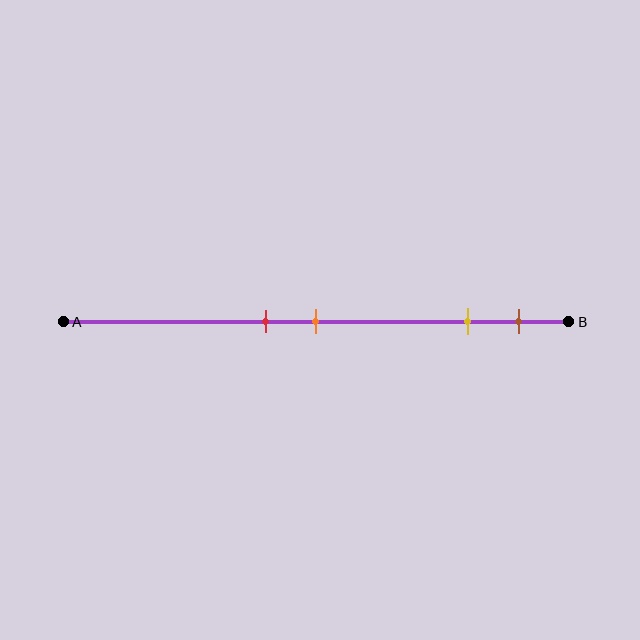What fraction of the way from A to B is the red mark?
The red mark is approximately 40% (0.4) of the way from A to B.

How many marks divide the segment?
There are 4 marks dividing the segment.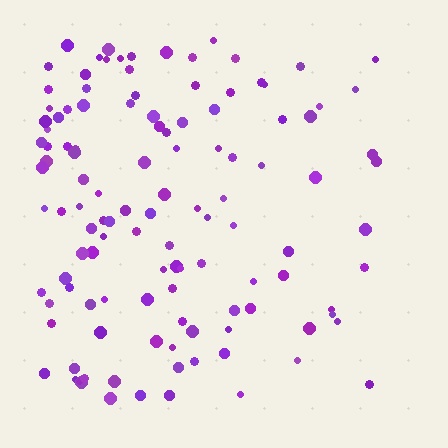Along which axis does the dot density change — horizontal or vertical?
Horizontal.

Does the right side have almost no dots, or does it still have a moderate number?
Still a moderate number, just noticeably fewer than the left.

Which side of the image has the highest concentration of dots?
The left.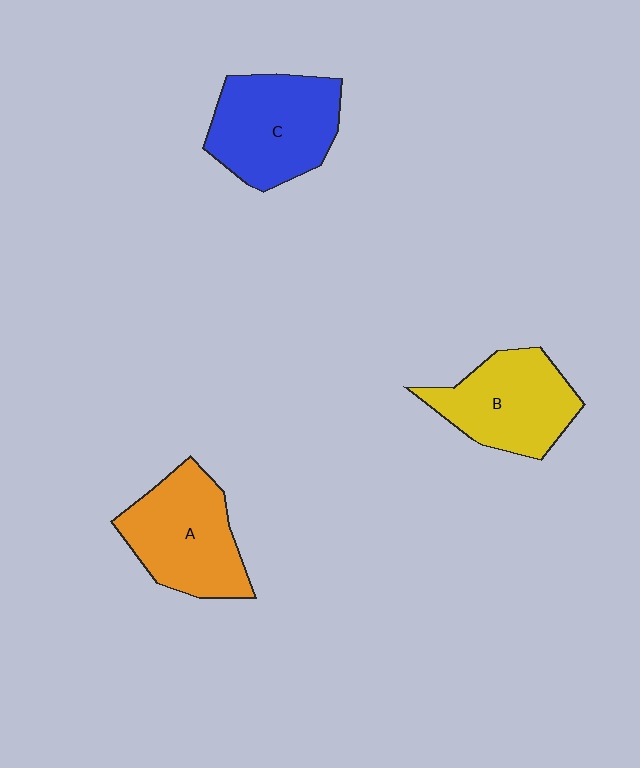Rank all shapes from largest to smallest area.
From largest to smallest: C (blue), A (orange), B (yellow).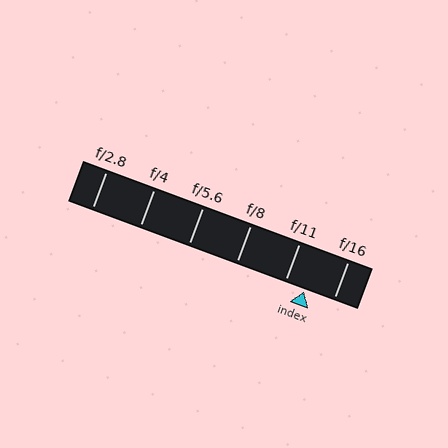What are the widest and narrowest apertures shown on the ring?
The widest aperture shown is f/2.8 and the narrowest is f/16.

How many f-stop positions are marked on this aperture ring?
There are 6 f-stop positions marked.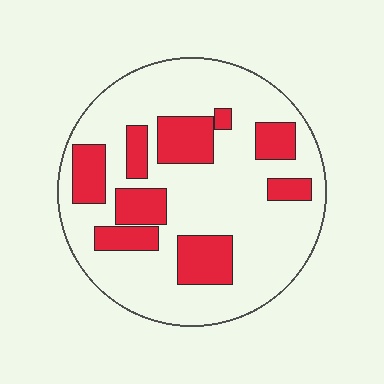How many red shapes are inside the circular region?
9.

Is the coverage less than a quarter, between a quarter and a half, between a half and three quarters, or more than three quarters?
Between a quarter and a half.